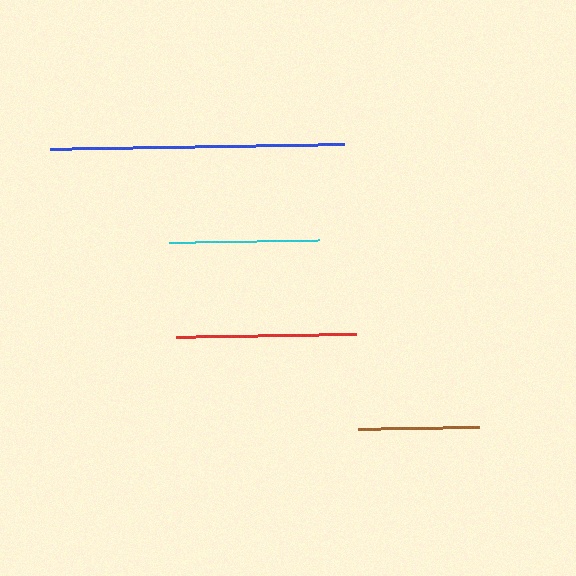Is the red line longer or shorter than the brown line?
The red line is longer than the brown line.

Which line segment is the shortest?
The brown line is the shortest at approximately 121 pixels.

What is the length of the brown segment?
The brown segment is approximately 121 pixels long.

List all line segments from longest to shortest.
From longest to shortest: blue, red, cyan, brown.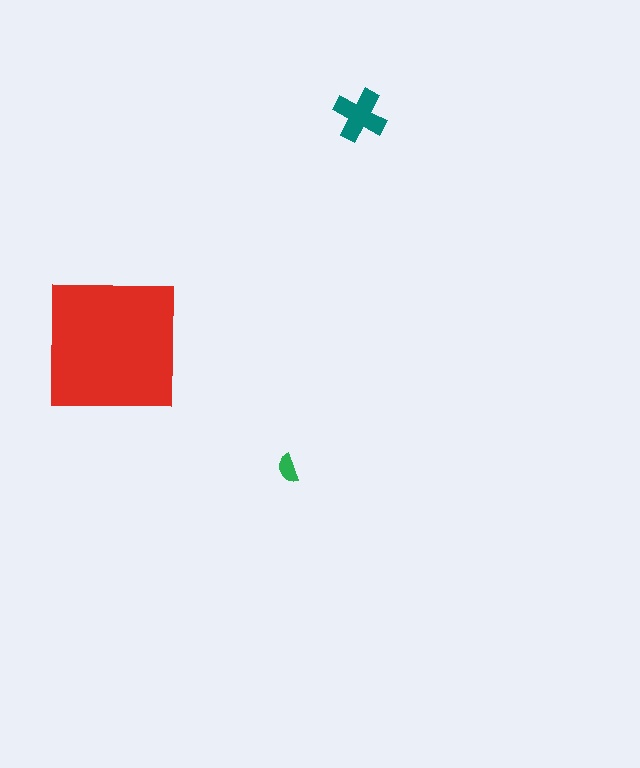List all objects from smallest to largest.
The green semicircle, the teal cross, the red square.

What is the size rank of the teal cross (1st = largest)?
2nd.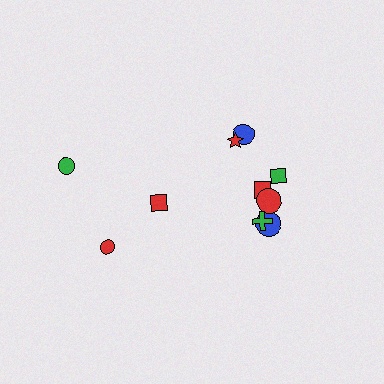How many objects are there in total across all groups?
There are 10 objects.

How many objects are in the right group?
There are 7 objects.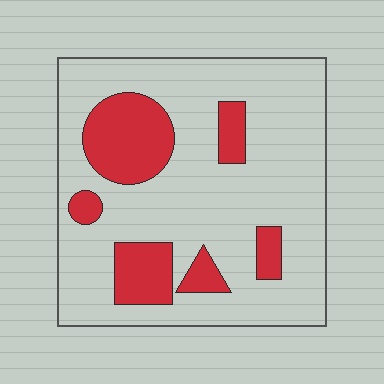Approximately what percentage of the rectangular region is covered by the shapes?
Approximately 20%.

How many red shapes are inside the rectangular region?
6.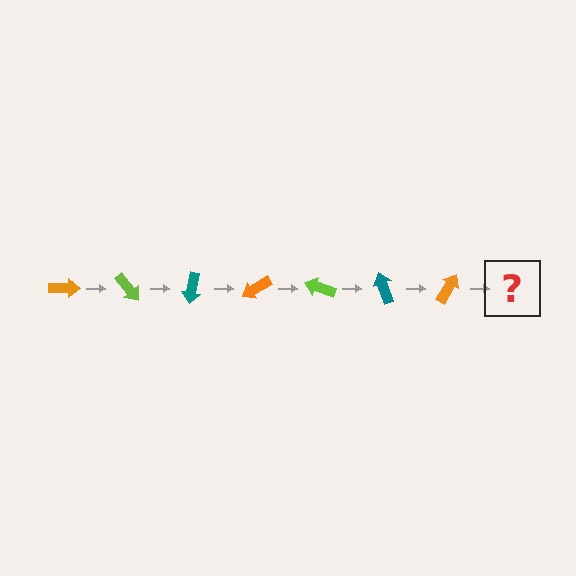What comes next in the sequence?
The next element should be a lime arrow, rotated 350 degrees from the start.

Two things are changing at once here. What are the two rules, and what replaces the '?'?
The two rules are that it rotates 50 degrees each step and the color cycles through orange, lime, and teal. The '?' should be a lime arrow, rotated 350 degrees from the start.